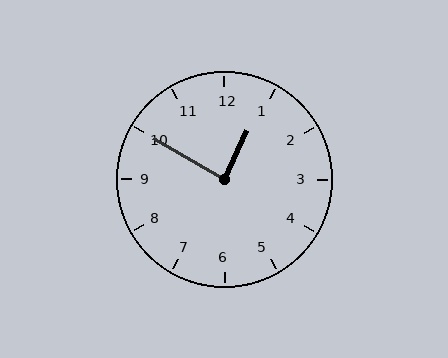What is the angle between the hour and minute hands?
Approximately 85 degrees.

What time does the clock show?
12:50.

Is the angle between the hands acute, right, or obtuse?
It is right.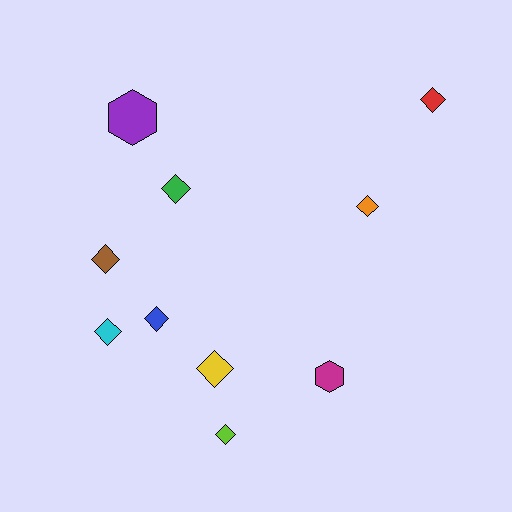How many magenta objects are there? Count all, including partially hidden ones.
There is 1 magenta object.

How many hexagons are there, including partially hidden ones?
There are 2 hexagons.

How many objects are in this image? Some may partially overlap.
There are 10 objects.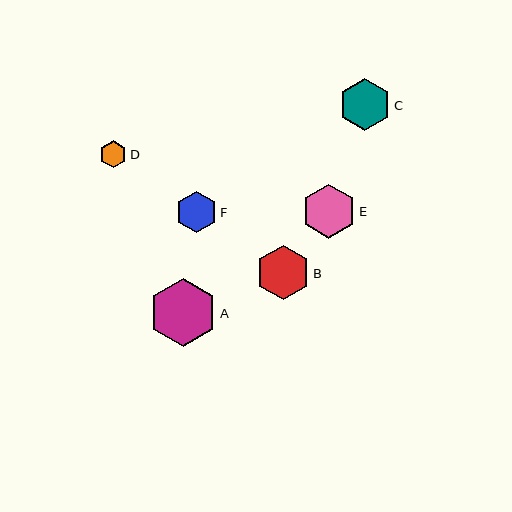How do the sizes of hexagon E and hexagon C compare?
Hexagon E and hexagon C are approximately the same size.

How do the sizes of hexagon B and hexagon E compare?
Hexagon B and hexagon E are approximately the same size.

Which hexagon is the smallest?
Hexagon D is the smallest with a size of approximately 27 pixels.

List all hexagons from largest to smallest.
From largest to smallest: A, B, E, C, F, D.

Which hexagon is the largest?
Hexagon A is the largest with a size of approximately 68 pixels.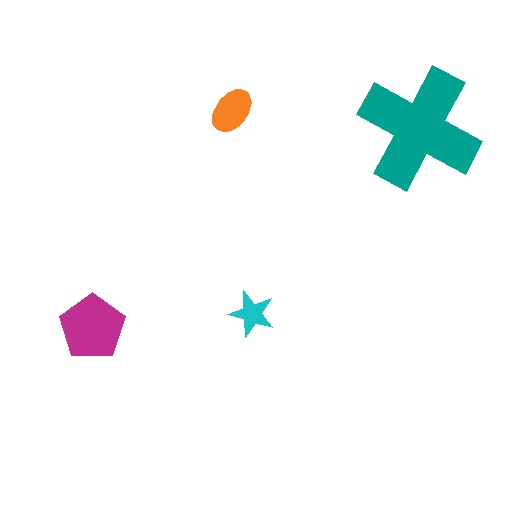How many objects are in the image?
There are 4 objects in the image.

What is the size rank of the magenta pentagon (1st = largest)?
2nd.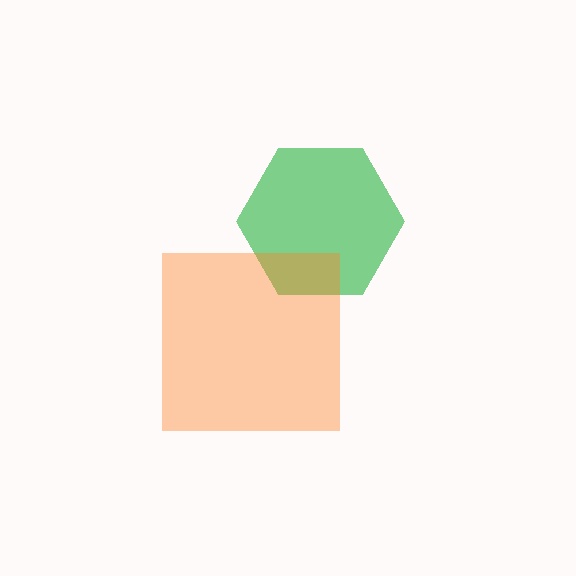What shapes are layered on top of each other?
The layered shapes are: a green hexagon, an orange square.